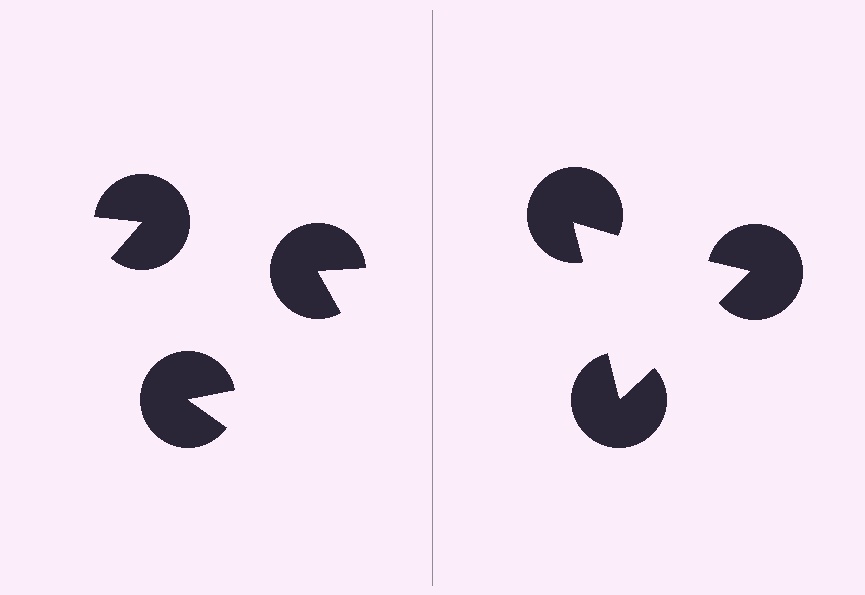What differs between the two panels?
The pac-man discs are positioned identically on both sides; only the wedge orientations differ. On the right they align to a triangle; on the left they are misaligned.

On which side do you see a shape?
An illusory triangle appears on the right side. On the left side the wedge cuts are rotated, so no coherent shape forms.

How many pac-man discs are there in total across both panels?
6 — 3 on each side.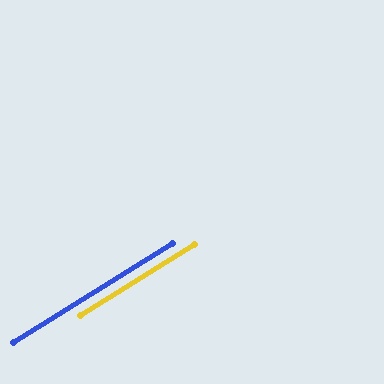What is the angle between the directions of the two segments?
Approximately 0 degrees.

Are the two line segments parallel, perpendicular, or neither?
Parallel — their directions differ by only 0.1°.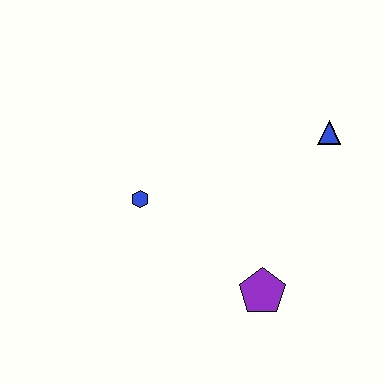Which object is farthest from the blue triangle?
The blue hexagon is farthest from the blue triangle.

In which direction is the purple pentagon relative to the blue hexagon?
The purple pentagon is to the right of the blue hexagon.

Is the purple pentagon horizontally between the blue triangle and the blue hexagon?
Yes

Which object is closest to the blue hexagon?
The purple pentagon is closest to the blue hexagon.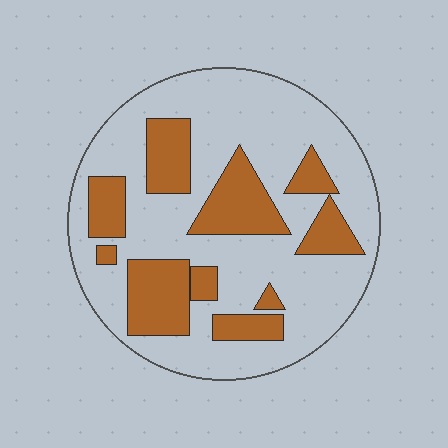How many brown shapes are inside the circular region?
10.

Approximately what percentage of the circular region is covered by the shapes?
Approximately 30%.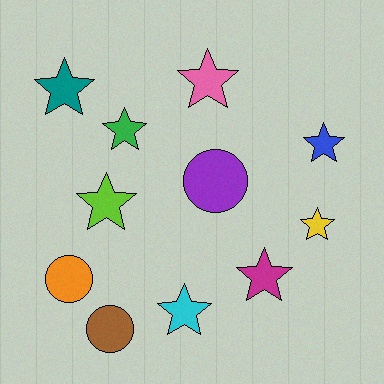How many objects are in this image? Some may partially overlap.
There are 11 objects.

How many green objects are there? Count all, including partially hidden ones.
There is 1 green object.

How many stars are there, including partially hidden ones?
There are 8 stars.